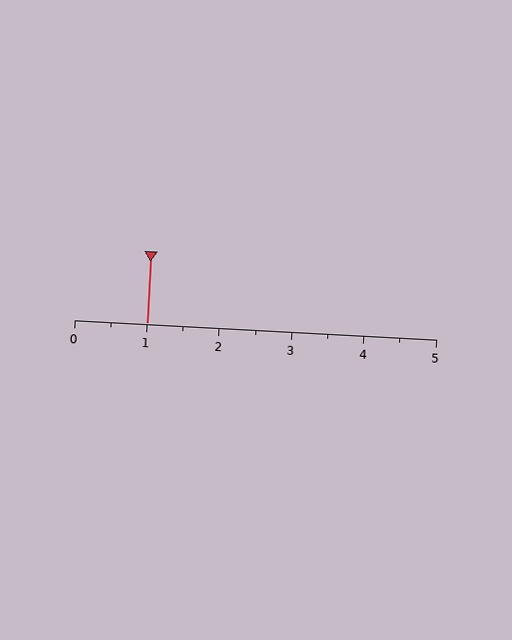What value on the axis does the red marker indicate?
The marker indicates approximately 1.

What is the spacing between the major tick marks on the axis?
The major ticks are spaced 1 apart.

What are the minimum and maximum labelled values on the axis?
The axis runs from 0 to 5.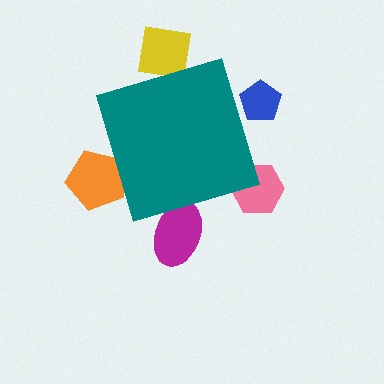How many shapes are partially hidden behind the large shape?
5 shapes are partially hidden.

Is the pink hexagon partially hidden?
Yes, the pink hexagon is partially hidden behind the teal diamond.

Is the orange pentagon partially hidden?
Yes, the orange pentagon is partially hidden behind the teal diamond.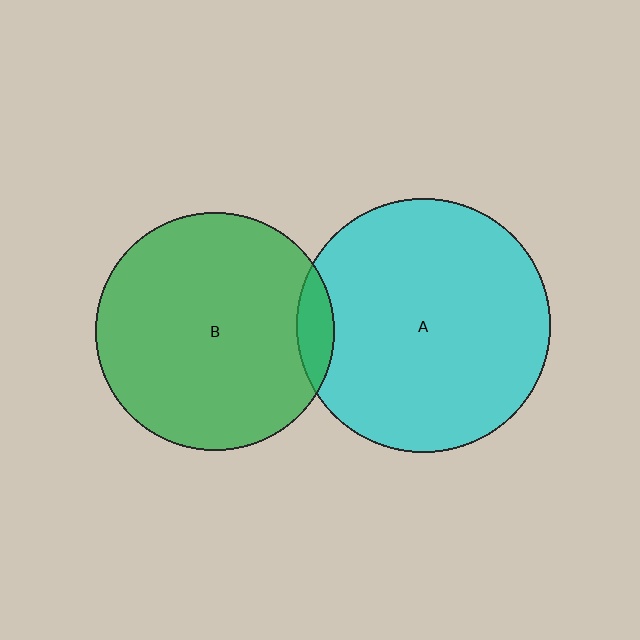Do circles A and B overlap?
Yes.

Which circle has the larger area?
Circle A (cyan).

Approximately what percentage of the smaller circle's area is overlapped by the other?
Approximately 5%.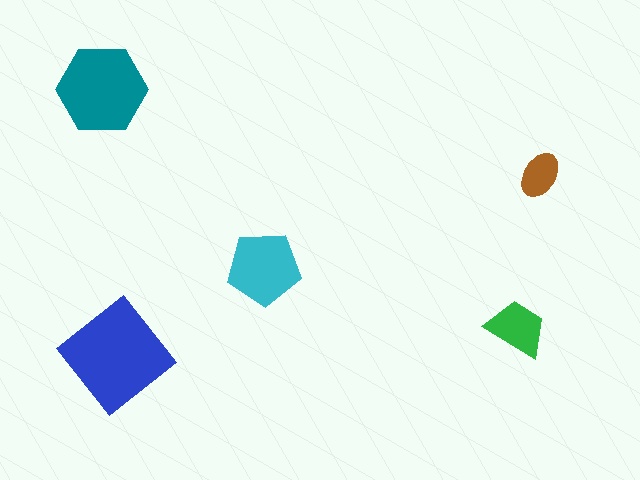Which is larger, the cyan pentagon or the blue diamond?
The blue diamond.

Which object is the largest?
The blue diamond.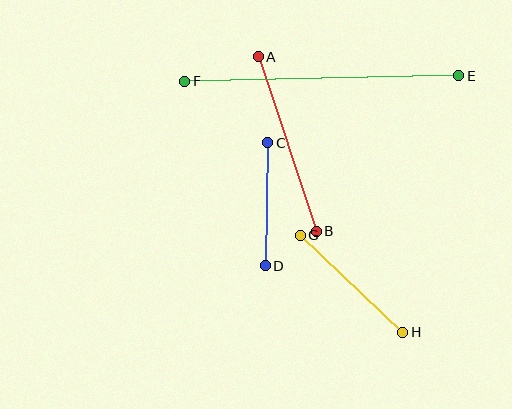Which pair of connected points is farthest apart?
Points E and F are farthest apart.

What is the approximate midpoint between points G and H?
The midpoint is at approximately (352, 284) pixels.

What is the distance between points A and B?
The distance is approximately 184 pixels.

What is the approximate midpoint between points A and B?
The midpoint is at approximately (287, 144) pixels.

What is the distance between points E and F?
The distance is approximately 274 pixels.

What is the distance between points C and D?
The distance is approximately 123 pixels.